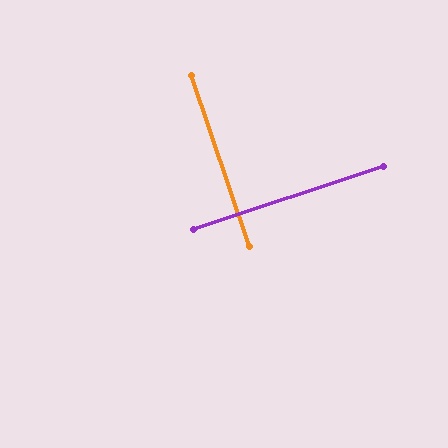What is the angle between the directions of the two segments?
Approximately 89 degrees.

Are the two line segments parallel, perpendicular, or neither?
Perpendicular — they meet at approximately 89°.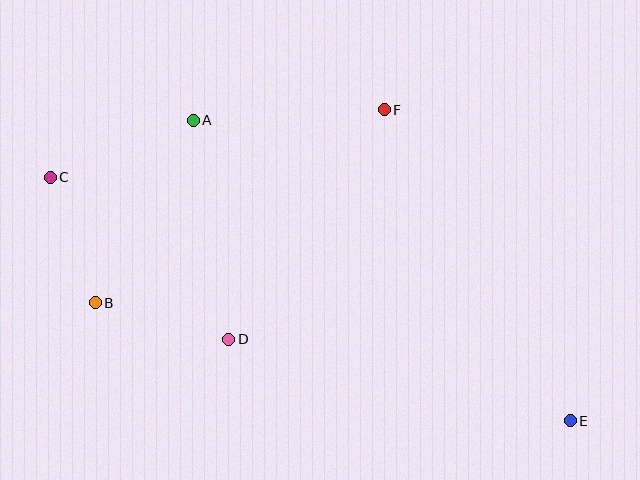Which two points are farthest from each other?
Points C and E are farthest from each other.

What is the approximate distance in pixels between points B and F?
The distance between B and F is approximately 348 pixels.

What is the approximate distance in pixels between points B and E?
The distance between B and E is approximately 490 pixels.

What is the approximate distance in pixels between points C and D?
The distance between C and D is approximately 241 pixels.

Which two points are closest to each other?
Points B and C are closest to each other.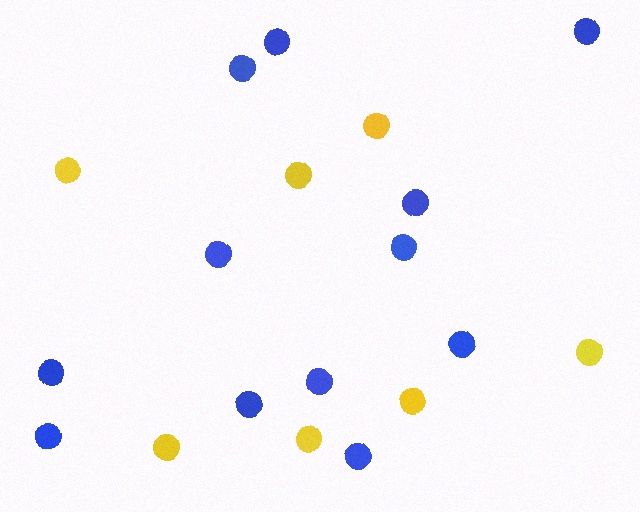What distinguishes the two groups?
There are 2 groups: one group of blue circles (12) and one group of yellow circles (7).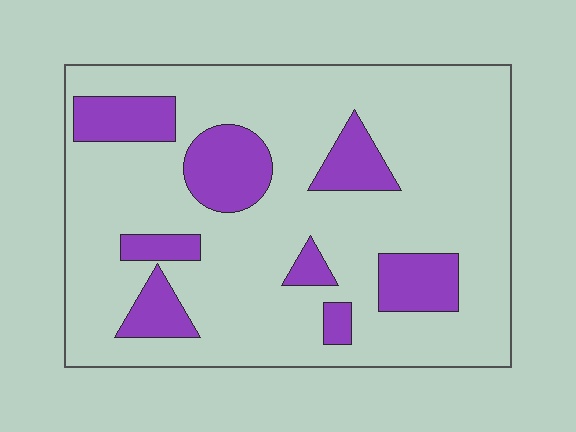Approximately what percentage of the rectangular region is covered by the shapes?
Approximately 20%.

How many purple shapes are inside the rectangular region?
8.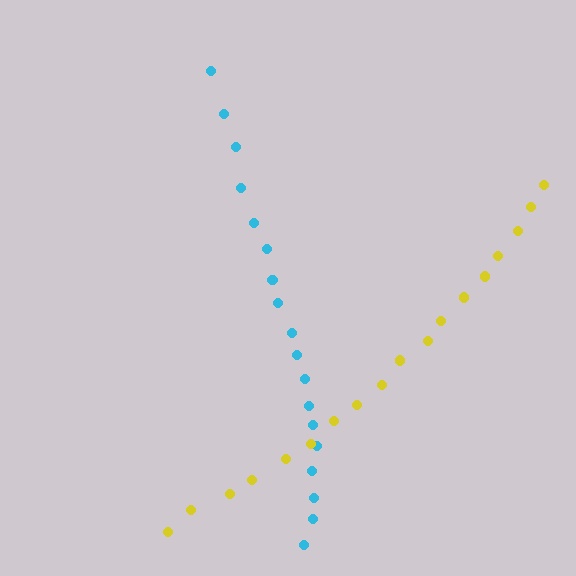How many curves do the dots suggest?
There are 2 distinct paths.